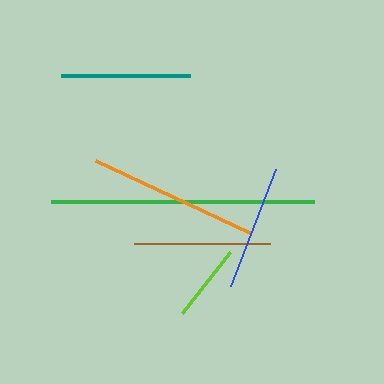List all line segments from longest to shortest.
From longest to shortest: green, orange, brown, teal, blue, lime.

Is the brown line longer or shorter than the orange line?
The orange line is longer than the brown line.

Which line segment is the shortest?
The lime line is the shortest at approximately 77 pixels.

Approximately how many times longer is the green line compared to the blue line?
The green line is approximately 2.1 times the length of the blue line.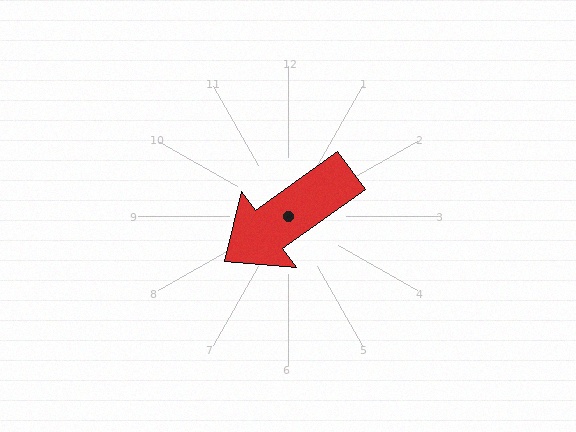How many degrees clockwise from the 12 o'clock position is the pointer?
Approximately 234 degrees.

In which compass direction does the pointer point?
Southwest.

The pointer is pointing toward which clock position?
Roughly 8 o'clock.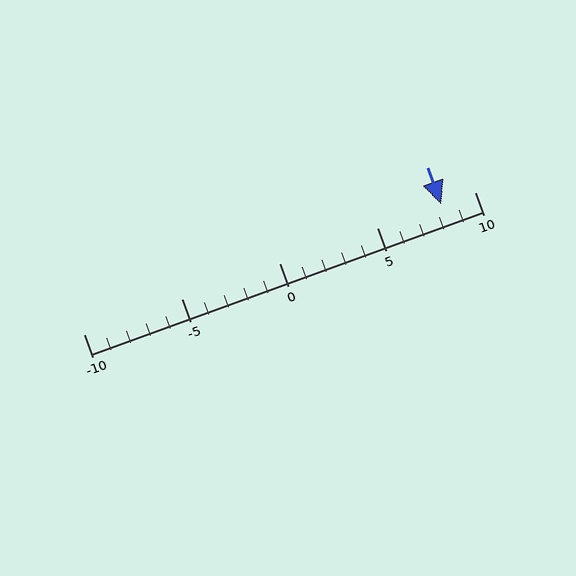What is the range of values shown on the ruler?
The ruler shows values from -10 to 10.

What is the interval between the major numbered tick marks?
The major tick marks are spaced 5 units apart.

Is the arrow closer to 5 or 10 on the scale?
The arrow is closer to 10.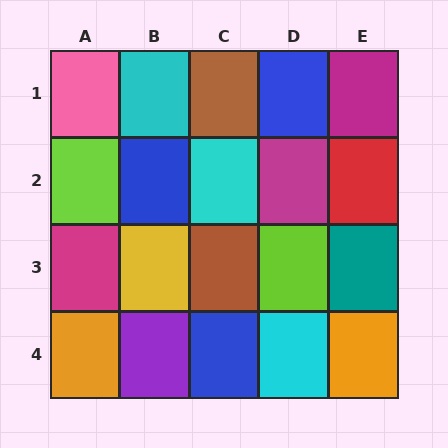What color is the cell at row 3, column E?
Teal.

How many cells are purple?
1 cell is purple.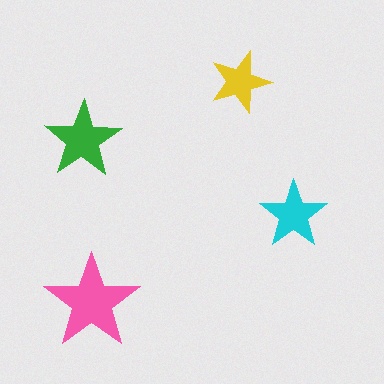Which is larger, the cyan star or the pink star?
The pink one.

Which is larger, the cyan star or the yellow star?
The cyan one.